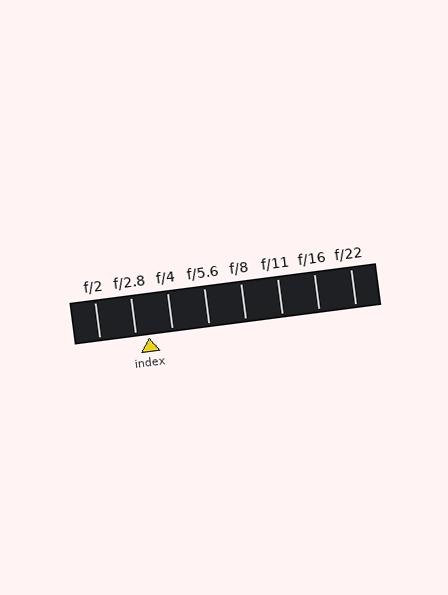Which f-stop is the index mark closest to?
The index mark is closest to f/2.8.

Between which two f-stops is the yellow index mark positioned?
The index mark is between f/2.8 and f/4.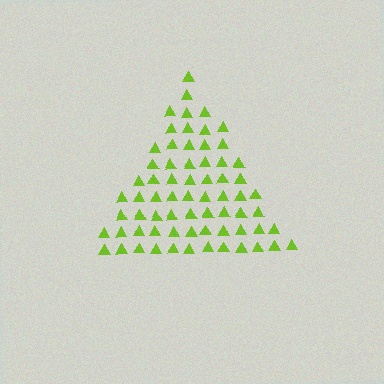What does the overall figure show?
The overall figure shows a triangle.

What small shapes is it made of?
It is made of small triangles.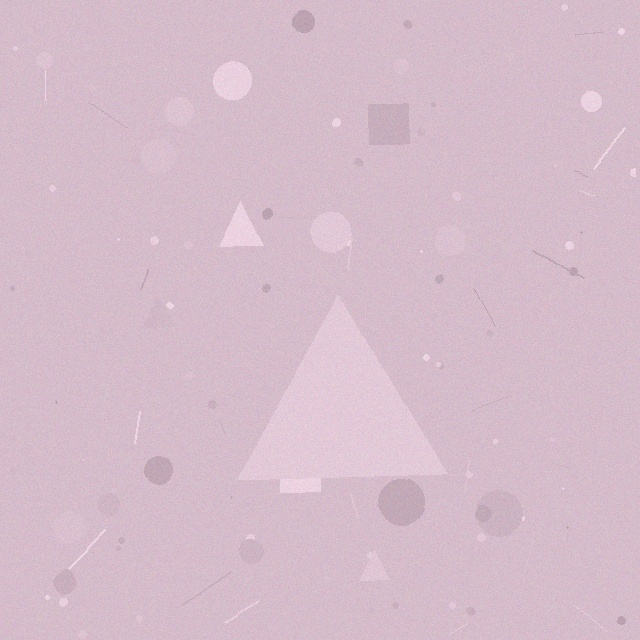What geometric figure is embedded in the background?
A triangle is embedded in the background.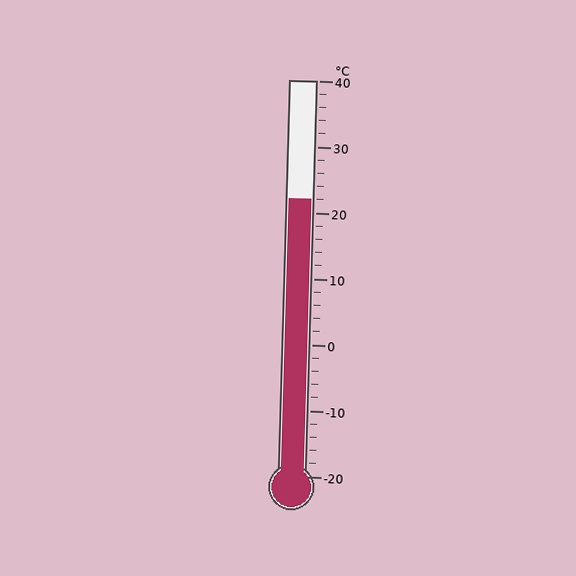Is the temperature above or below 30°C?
The temperature is below 30°C.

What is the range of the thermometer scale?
The thermometer scale ranges from -20°C to 40°C.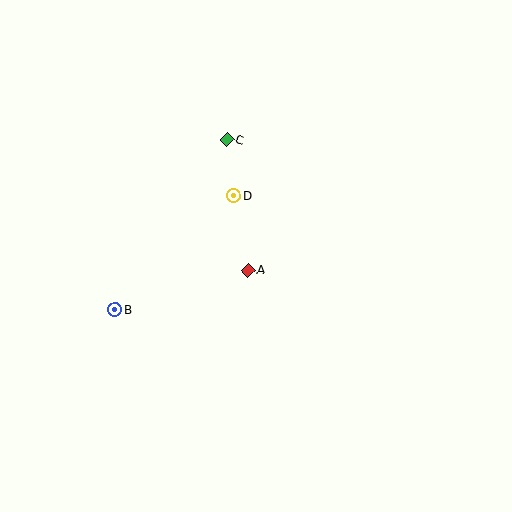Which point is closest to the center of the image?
Point A at (248, 270) is closest to the center.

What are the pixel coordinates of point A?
Point A is at (248, 270).